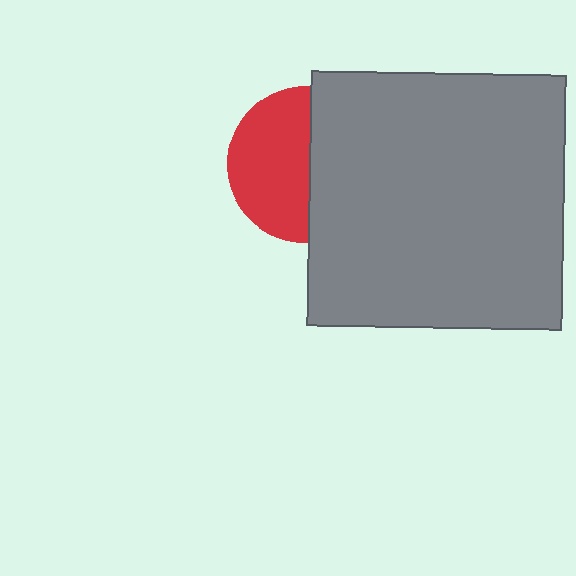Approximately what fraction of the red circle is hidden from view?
Roughly 47% of the red circle is hidden behind the gray square.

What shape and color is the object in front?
The object in front is a gray square.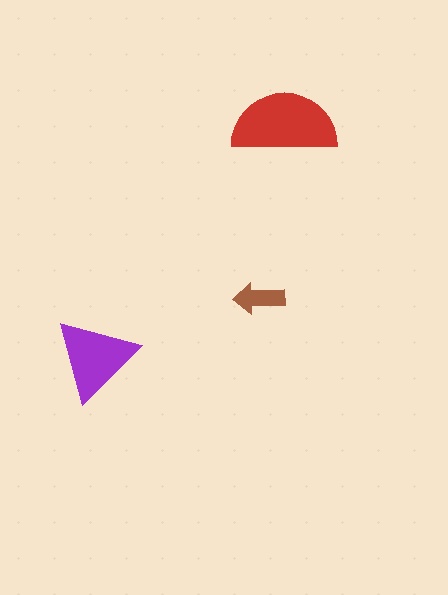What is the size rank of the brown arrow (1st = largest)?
3rd.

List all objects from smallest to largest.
The brown arrow, the purple triangle, the red semicircle.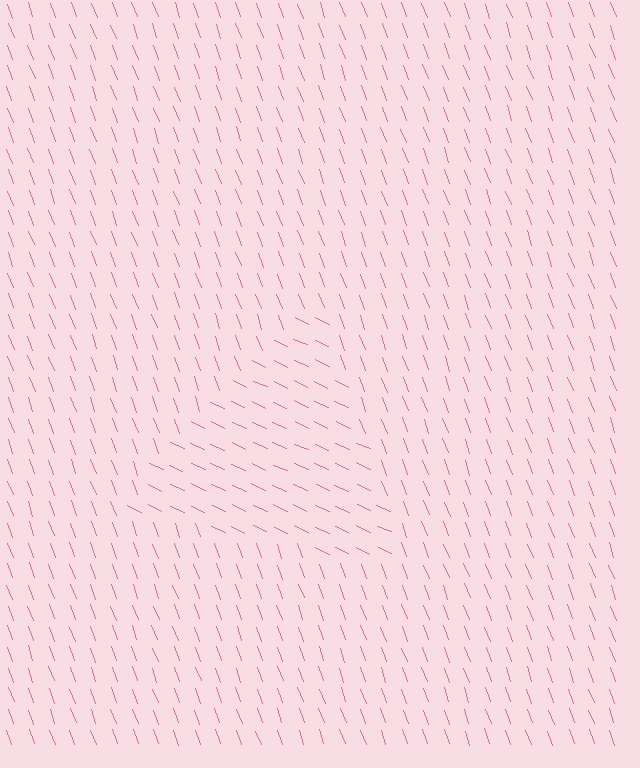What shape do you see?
I see a triangle.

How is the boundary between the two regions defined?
The boundary is defined purely by a change in line orientation (approximately 45 degrees difference). All lines are the same color and thickness.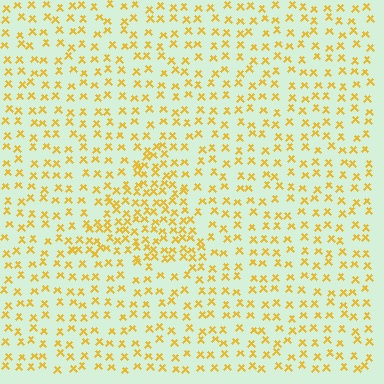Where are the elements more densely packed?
The elements are more densely packed inside the triangle boundary.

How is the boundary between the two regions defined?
The boundary is defined by a change in element density (approximately 1.9x ratio). All elements are the same color, size, and shape.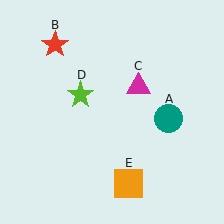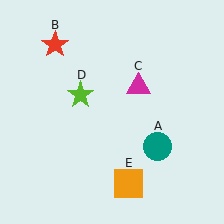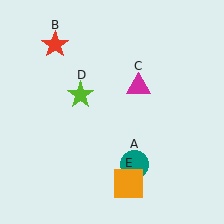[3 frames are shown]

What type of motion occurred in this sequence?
The teal circle (object A) rotated clockwise around the center of the scene.